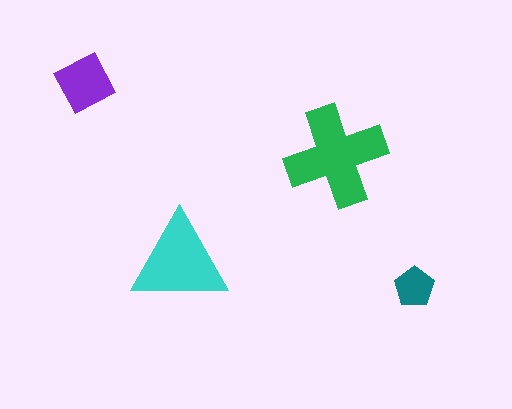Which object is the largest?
The green cross.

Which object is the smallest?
The teal pentagon.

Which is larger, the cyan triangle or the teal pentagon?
The cyan triangle.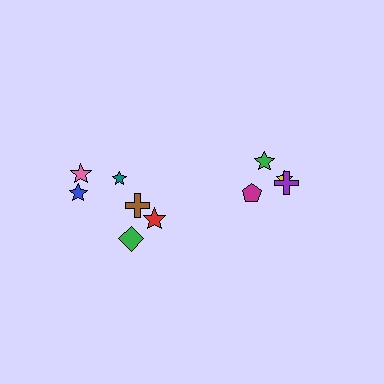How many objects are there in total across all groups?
There are 10 objects.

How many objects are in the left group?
There are 6 objects.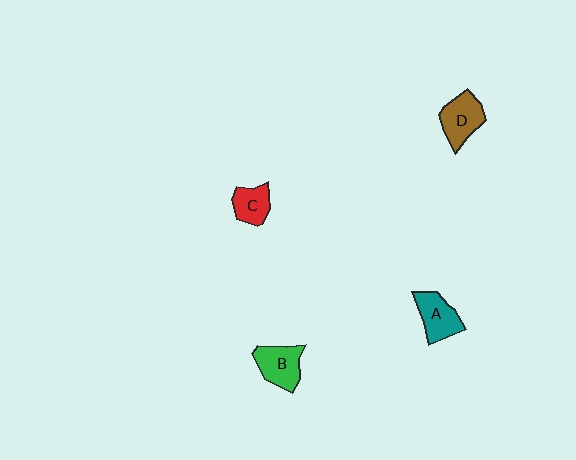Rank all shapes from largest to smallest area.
From largest to smallest: B (green), D (brown), A (teal), C (red).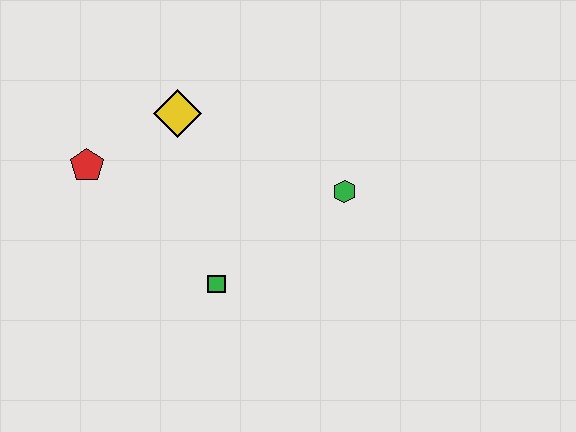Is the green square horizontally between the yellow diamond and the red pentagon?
No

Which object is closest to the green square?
The green hexagon is closest to the green square.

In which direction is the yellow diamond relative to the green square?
The yellow diamond is above the green square.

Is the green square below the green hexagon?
Yes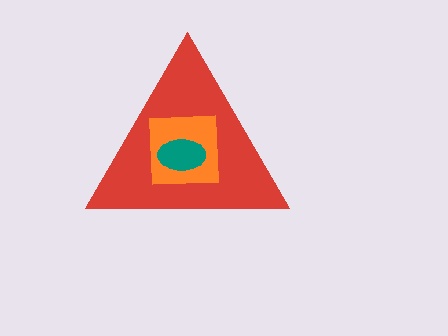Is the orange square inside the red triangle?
Yes.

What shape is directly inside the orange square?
The teal ellipse.